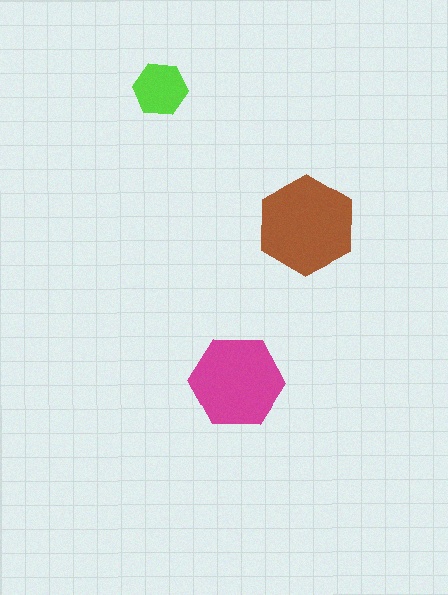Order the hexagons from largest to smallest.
the brown one, the magenta one, the lime one.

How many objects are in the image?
There are 3 objects in the image.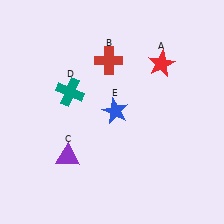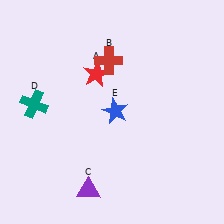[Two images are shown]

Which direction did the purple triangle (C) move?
The purple triangle (C) moved down.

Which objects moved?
The objects that moved are: the red star (A), the purple triangle (C), the teal cross (D).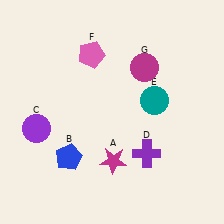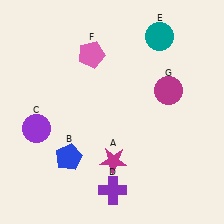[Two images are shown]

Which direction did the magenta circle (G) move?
The magenta circle (G) moved right.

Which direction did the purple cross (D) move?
The purple cross (D) moved down.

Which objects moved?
The objects that moved are: the purple cross (D), the teal circle (E), the magenta circle (G).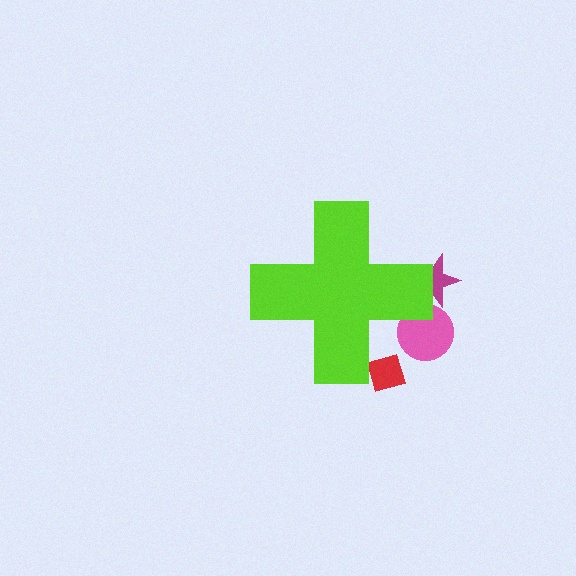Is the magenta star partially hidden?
Yes, the magenta star is partially hidden behind the lime cross.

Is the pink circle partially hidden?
Yes, the pink circle is partially hidden behind the lime cross.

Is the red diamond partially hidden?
Yes, the red diamond is partially hidden behind the lime cross.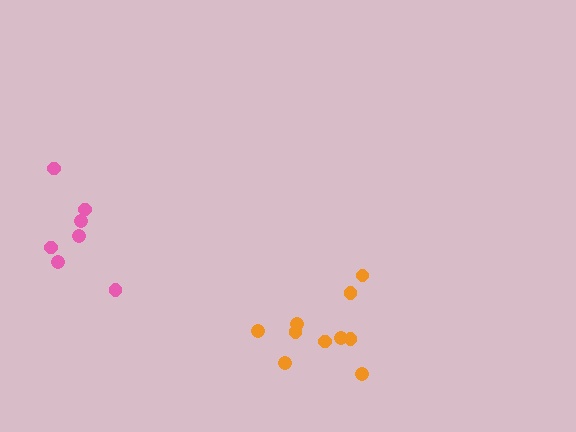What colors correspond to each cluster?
The clusters are colored: orange, pink.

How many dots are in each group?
Group 1: 10 dots, Group 2: 7 dots (17 total).